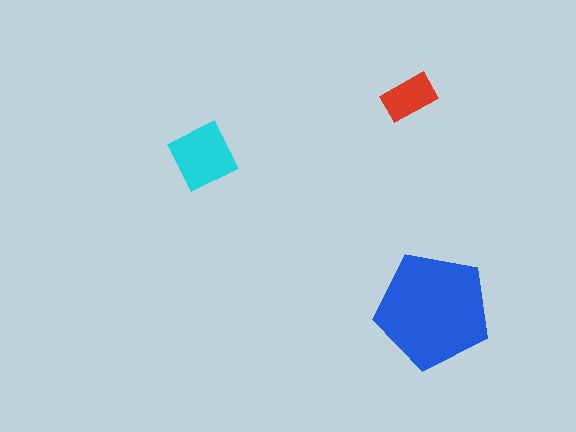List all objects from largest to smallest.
The blue pentagon, the cyan square, the red rectangle.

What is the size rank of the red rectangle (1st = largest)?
3rd.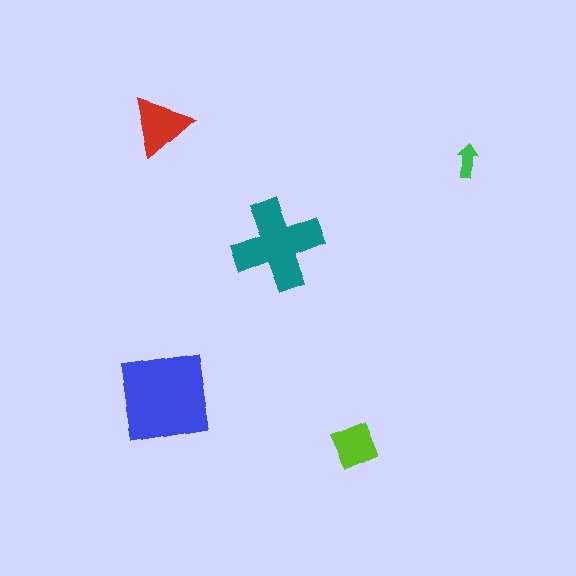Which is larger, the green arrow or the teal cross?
The teal cross.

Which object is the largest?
The blue square.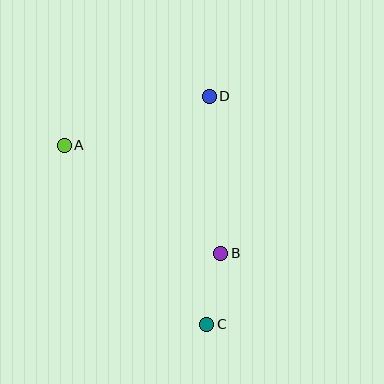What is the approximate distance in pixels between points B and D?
The distance between B and D is approximately 157 pixels.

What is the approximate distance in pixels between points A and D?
The distance between A and D is approximately 153 pixels.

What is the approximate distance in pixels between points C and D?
The distance between C and D is approximately 228 pixels.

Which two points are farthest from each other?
Points A and C are farthest from each other.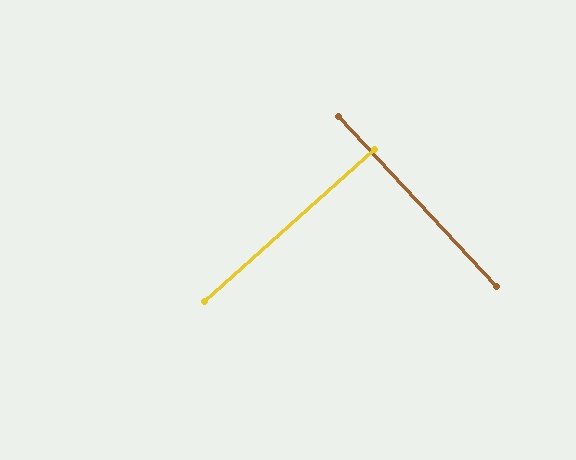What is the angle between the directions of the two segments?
Approximately 89 degrees.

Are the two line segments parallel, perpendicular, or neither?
Perpendicular — they meet at approximately 89°.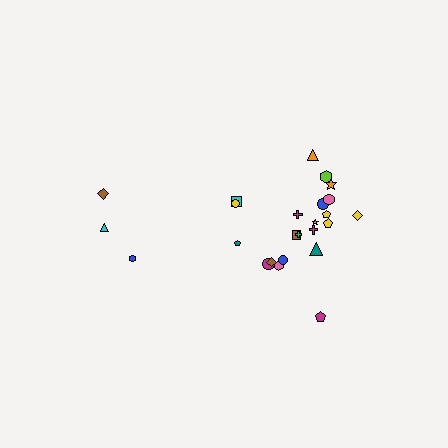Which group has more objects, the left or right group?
The right group.